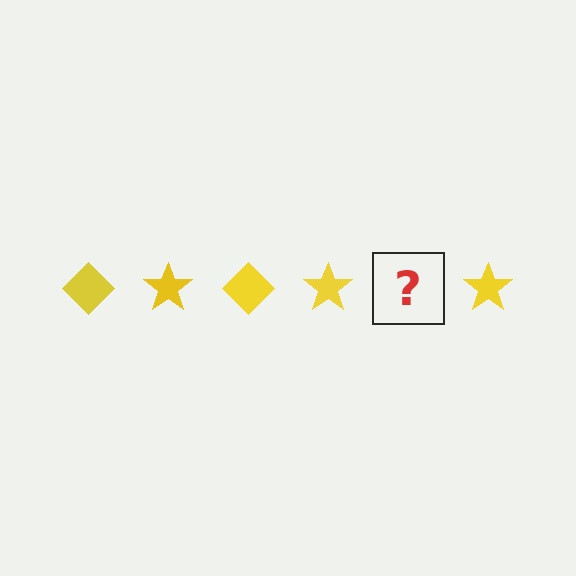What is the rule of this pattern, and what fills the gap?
The rule is that the pattern cycles through diamond, star shapes in yellow. The gap should be filled with a yellow diamond.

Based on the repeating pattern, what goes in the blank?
The blank should be a yellow diamond.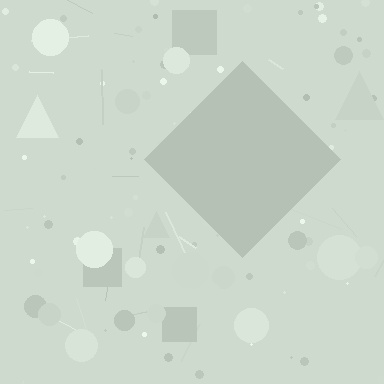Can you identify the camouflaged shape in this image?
The camouflaged shape is a diamond.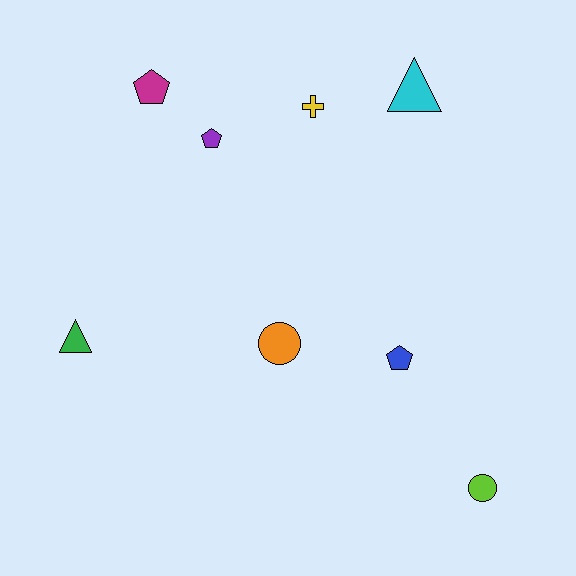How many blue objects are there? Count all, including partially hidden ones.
There is 1 blue object.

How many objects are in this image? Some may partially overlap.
There are 8 objects.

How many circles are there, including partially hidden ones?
There are 2 circles.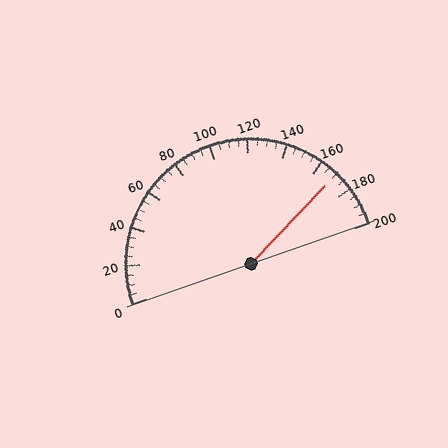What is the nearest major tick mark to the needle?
The nearest major tick mark is 160.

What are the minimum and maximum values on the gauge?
The gauge ranges from 0 to 200.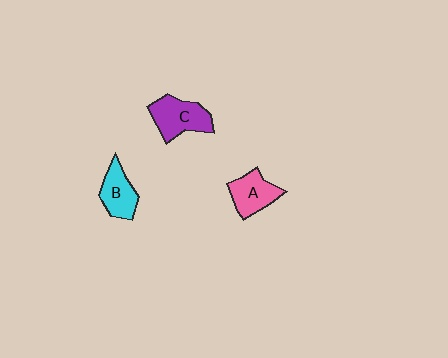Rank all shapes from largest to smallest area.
From largest to smallest: C (purple), A (pink), B (cyan).